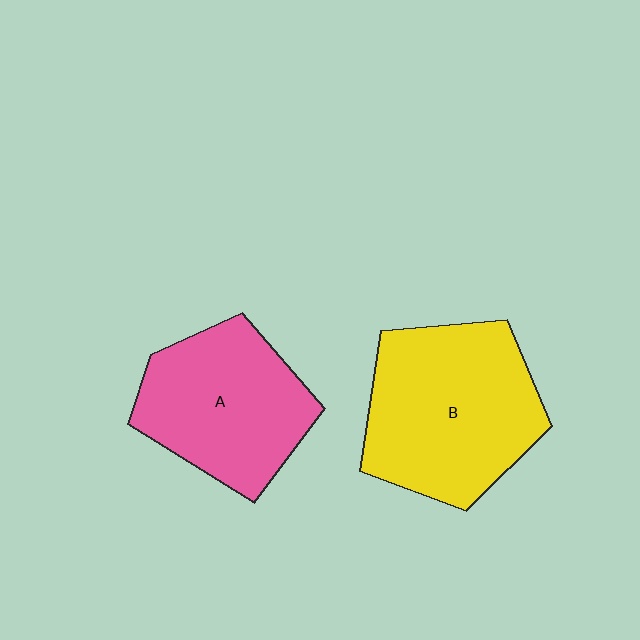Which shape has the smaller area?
Shape A (pink).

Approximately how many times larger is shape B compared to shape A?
Approximately 1.2 times.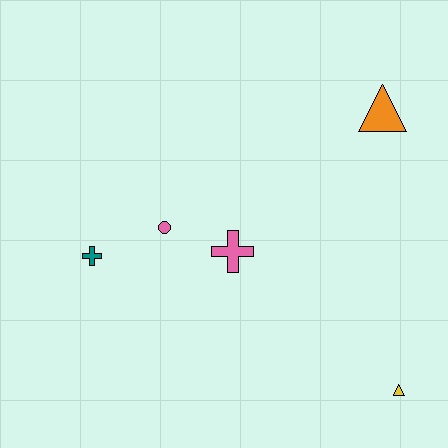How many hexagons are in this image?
There are no hexagons.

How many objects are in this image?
There are 5 objects.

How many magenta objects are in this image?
There are no magenta objects.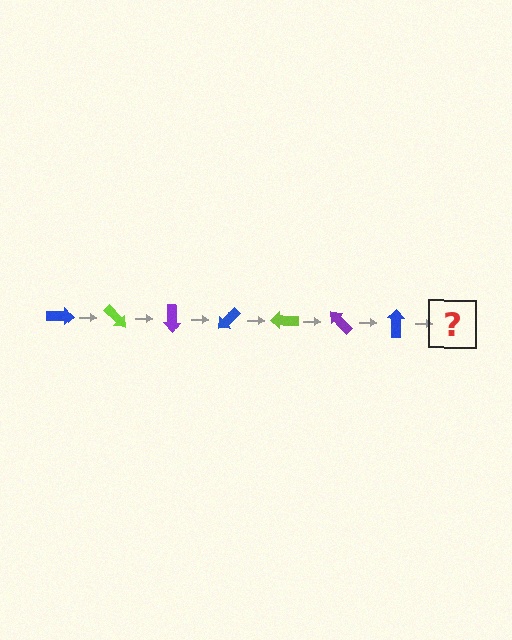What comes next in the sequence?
The next element should be a lime arrow, rotated 315 degrees from the start.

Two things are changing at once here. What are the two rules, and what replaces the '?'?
The two rules are that it rotates 45 degrees each step and the color cycles through blue, lime, and purple. The '?' should be a lime arrow, rotated 315 degrees from the start.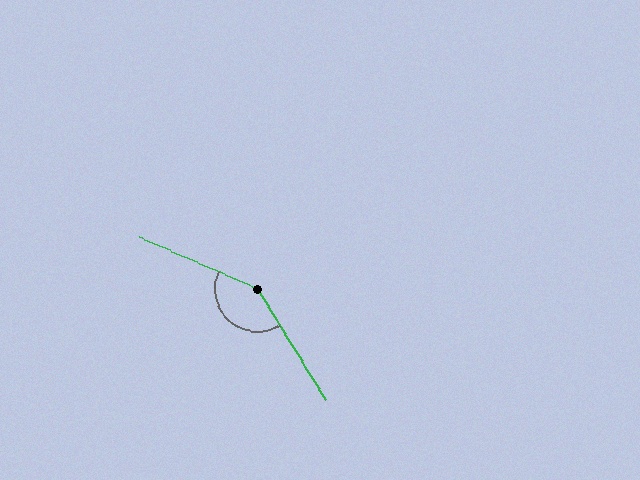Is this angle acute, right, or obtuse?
It is obtuse.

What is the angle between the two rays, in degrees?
Approximately 145 degrees.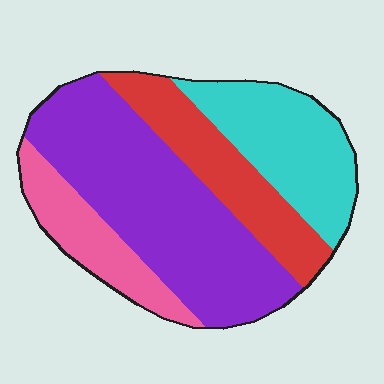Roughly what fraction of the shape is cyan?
Cyan covers around 25% of the shape.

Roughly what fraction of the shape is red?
Red covers 19% of the shape.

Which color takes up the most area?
Purple, at roughly 45%.